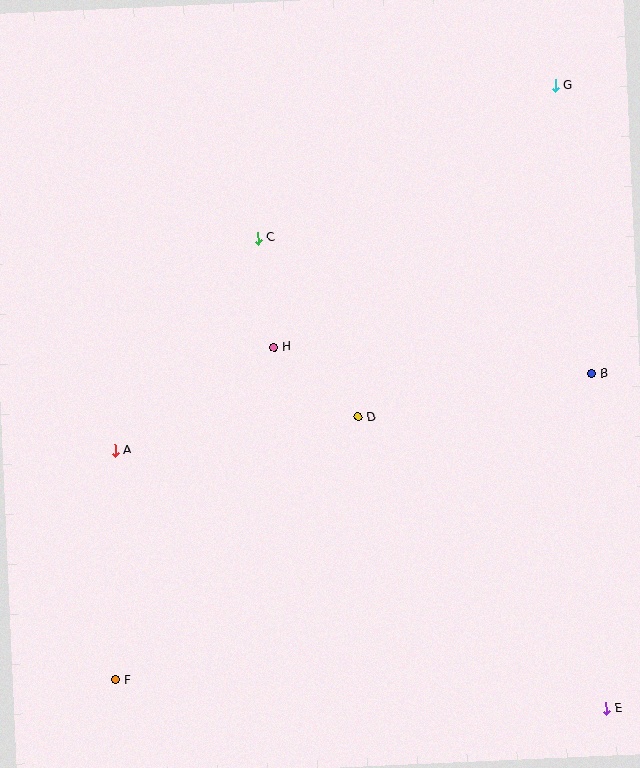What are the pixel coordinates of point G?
Point G is at (555, 86).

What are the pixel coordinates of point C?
Point C is at (258, 238).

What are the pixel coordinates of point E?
Point E is at (606, 708).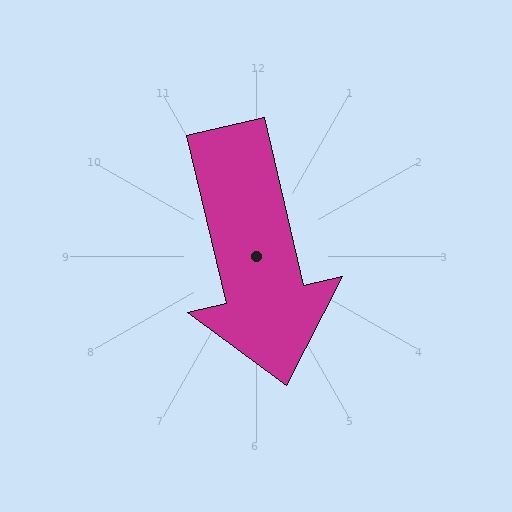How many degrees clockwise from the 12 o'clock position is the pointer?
Approximately 167 degrees.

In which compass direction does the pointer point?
South.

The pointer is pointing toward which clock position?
Roughly 6 o'clock.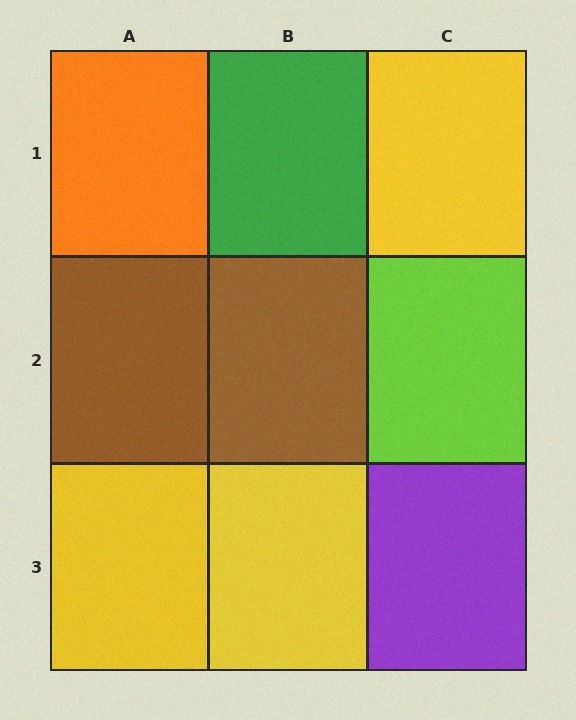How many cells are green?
1 cell is green.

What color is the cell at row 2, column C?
Lime.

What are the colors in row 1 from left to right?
Orange, green, yellow.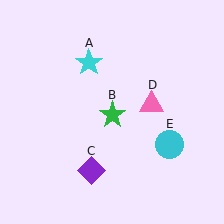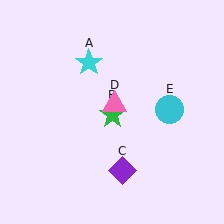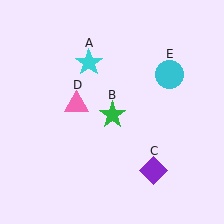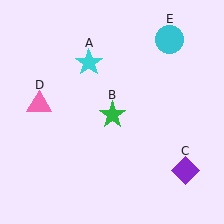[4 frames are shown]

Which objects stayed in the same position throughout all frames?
Cyan star (object A) and green star (object B) remained stationary.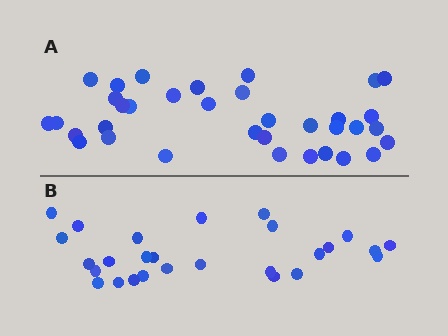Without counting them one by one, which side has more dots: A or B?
Region A (the top region) has more dots.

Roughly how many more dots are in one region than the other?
Region A has roughly 8 or so more dots than region B.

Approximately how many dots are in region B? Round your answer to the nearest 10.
About 30 dots. (The exact count is 27, which rounds to 30.)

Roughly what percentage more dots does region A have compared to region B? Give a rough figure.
About 30% more.